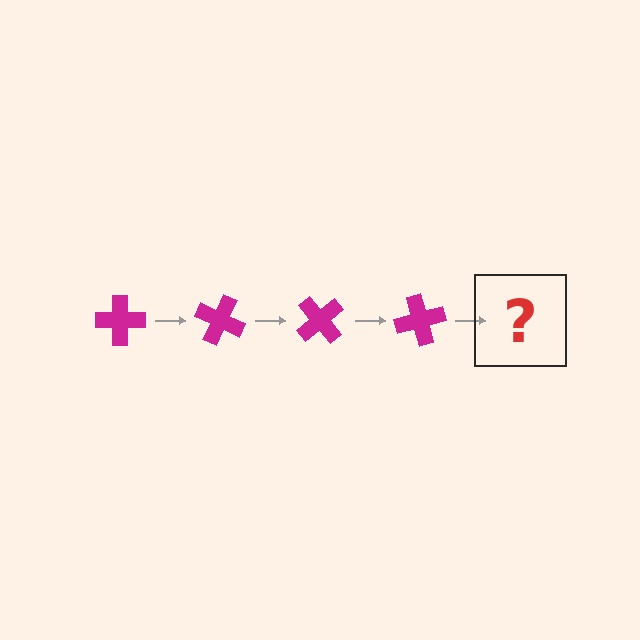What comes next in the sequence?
The next element should be a magenta cross rotated 100 degrees.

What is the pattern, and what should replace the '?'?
The pattern is that the cross rotates 25 degrees each step. The '?' should be a magenta cross rotated 100 degrees.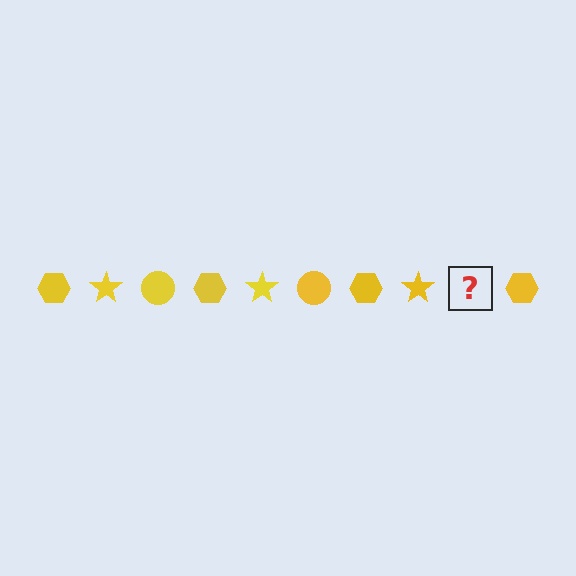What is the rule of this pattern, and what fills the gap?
The rule is that the pattern cycles through hexagon, star, circle shapes in yellow. The gap should be filled with a yellow circle.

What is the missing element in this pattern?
The missing element is a yellow circle.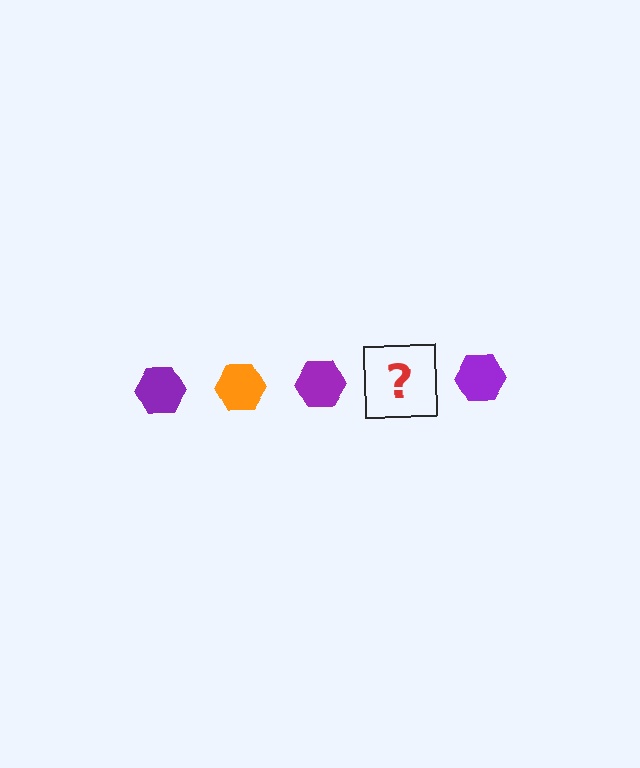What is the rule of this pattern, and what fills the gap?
The rule is that the pattern cycles through purple, orange hexagons. The gap should be filled with an orange hexagon.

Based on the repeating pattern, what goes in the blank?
The blank should be an orange hexagon.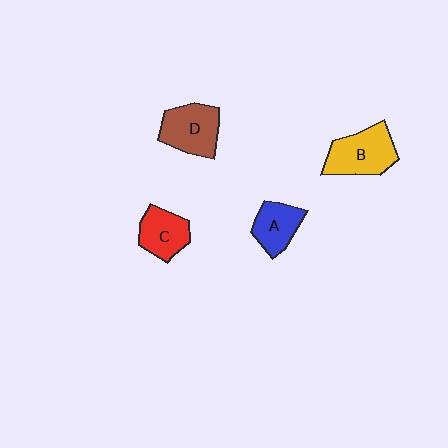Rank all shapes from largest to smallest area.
From largest to smallest: B (yellow), D (brown), C (red), A (blue).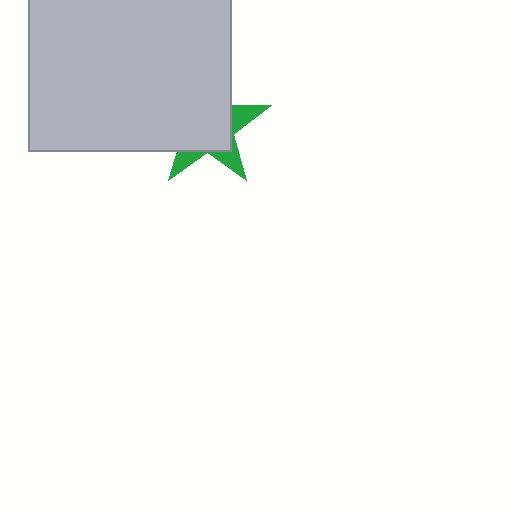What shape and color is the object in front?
The object in front is a light gray square.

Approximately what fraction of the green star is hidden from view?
Roughly 69% of the green star is hidden behind the light gray square.